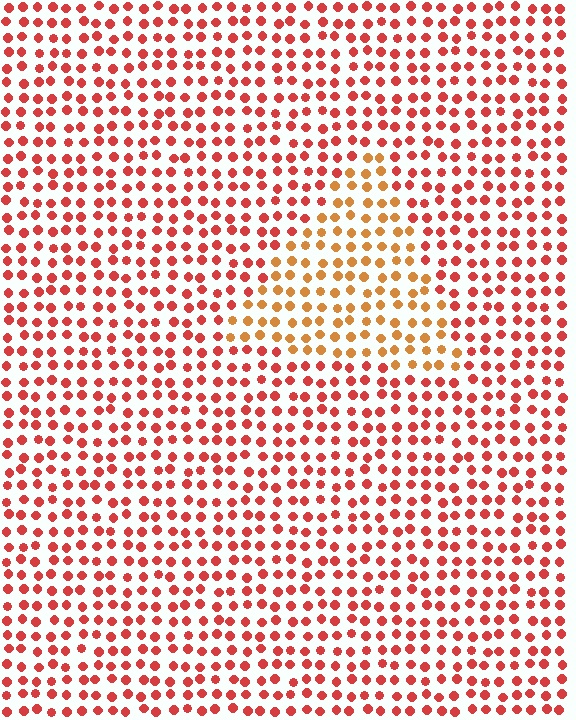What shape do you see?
I see a triangle.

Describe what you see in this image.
The image is filled with small red elements in a uniform arrangement. A triangle-shaped region is visible where the elements are tinted to a slightly different hue, forming a subtle color boundary.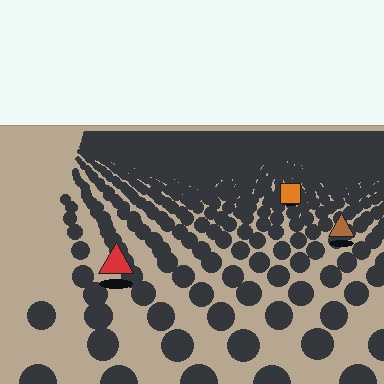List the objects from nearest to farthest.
From nearest to farthest: the red triangle, the brown triangle, the orange square.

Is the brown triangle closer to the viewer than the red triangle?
No. The red triangle is closer — you can tell from the texture gradient: the ground texture is coarser near it.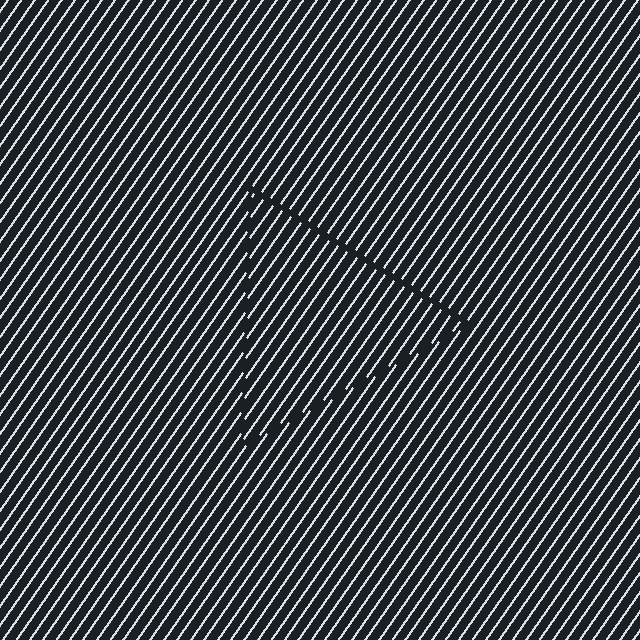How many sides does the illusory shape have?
3 sides — the line-ends trace a triangle.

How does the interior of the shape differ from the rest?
The interior of the shape contains the same grating, shifted by half a period — the contour is defined by the phase discontinuity where line-ends from the inner and outer gratings abut.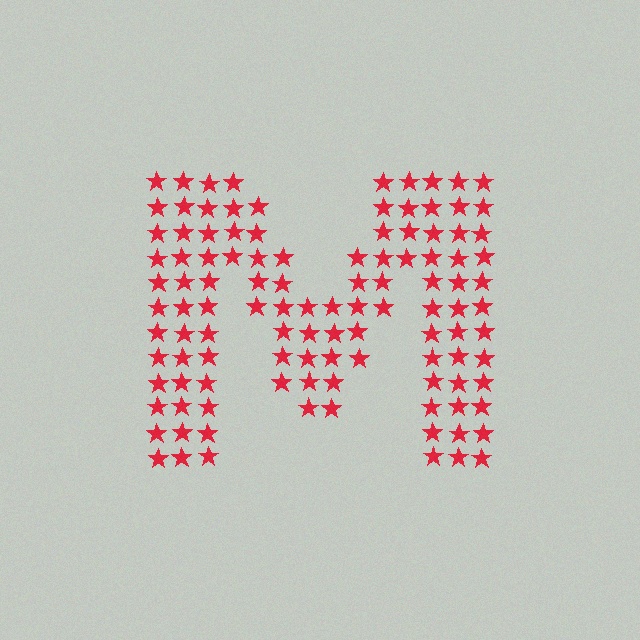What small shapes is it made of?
It is made of small stars.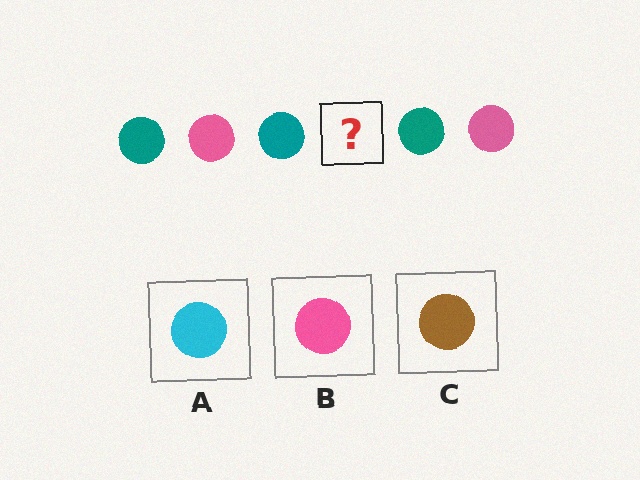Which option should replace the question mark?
Option B.